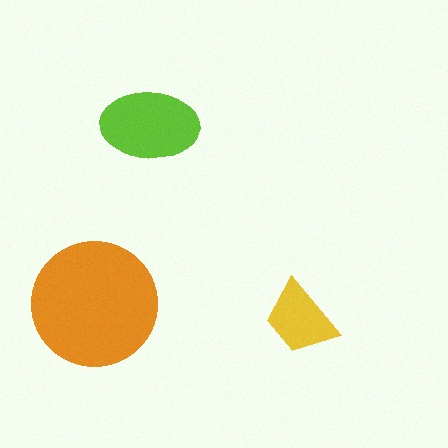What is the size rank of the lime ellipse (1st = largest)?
2nd.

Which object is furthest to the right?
The yellow trapezoid is rightmost.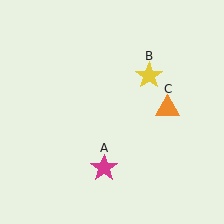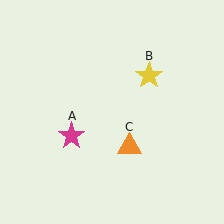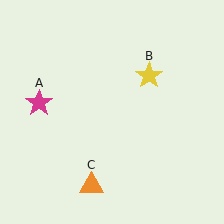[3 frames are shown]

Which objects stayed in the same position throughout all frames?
Yellow star (object B) remained stationary.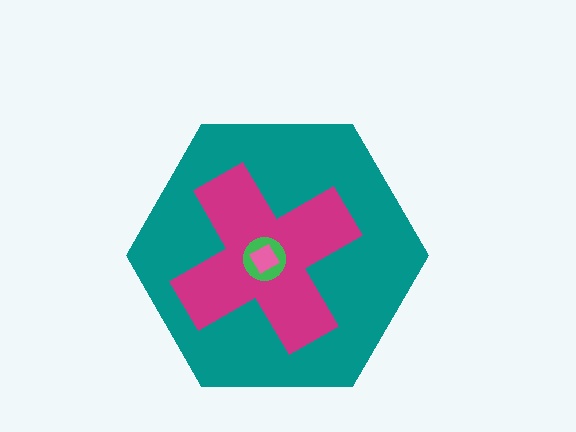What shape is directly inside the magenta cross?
The green circle.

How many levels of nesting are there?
4.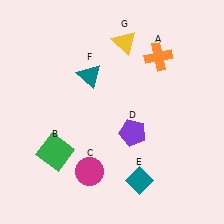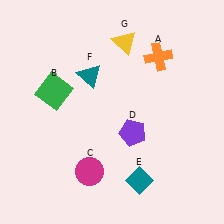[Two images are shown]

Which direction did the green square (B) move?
The green square (B) moved up.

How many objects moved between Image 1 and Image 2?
1 object moved between the two images.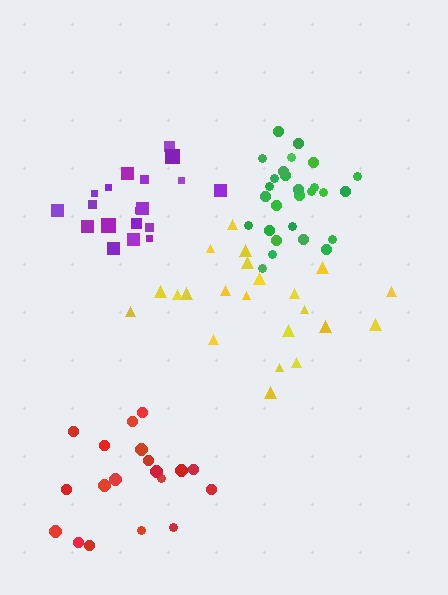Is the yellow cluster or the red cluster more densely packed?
Red.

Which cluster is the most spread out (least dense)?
Yellow.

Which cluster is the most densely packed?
Purple.